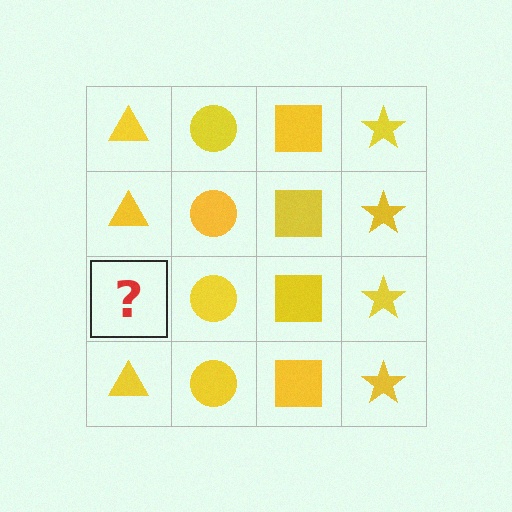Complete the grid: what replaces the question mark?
The question mark should be replaced with a yellow triangle.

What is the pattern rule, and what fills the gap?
The rule is that each column has a consistent shape. The gap should be filled with a yellow triangle.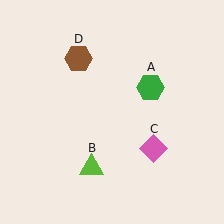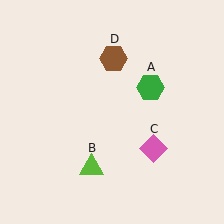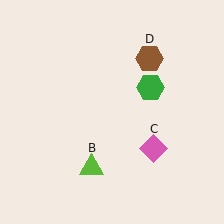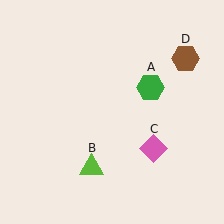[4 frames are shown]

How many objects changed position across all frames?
1 object changed position: brown hexagon (object D).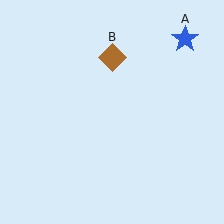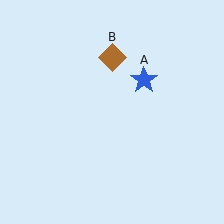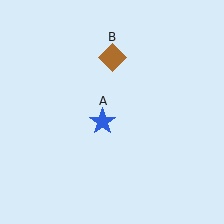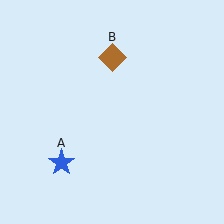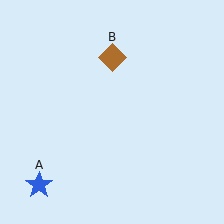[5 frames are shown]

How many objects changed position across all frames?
1 object changed position: blue star (object A).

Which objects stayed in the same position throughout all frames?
Brown diamond (object B) remained stationary.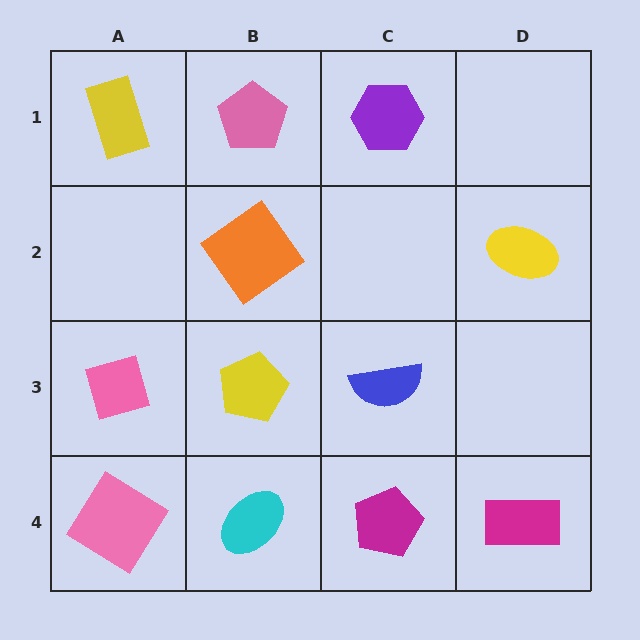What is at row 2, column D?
A yellow ellipse.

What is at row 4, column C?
A magenta pentagon.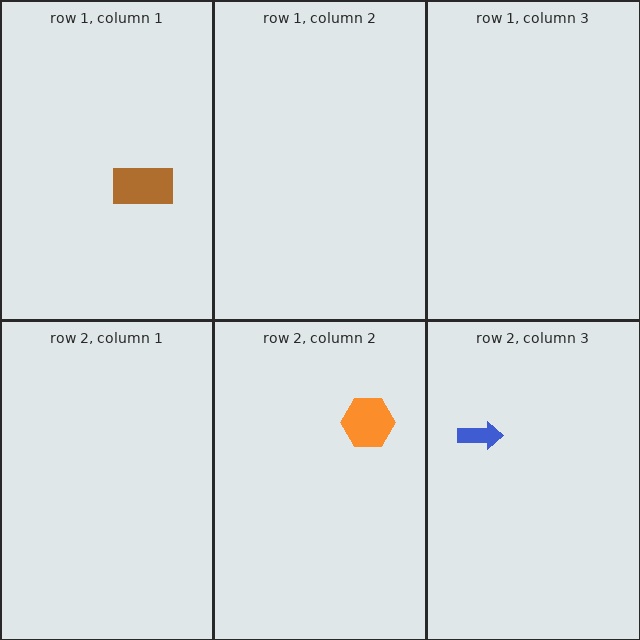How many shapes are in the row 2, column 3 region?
1.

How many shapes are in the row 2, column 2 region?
1.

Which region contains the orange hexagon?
The row 2, column 2 region.